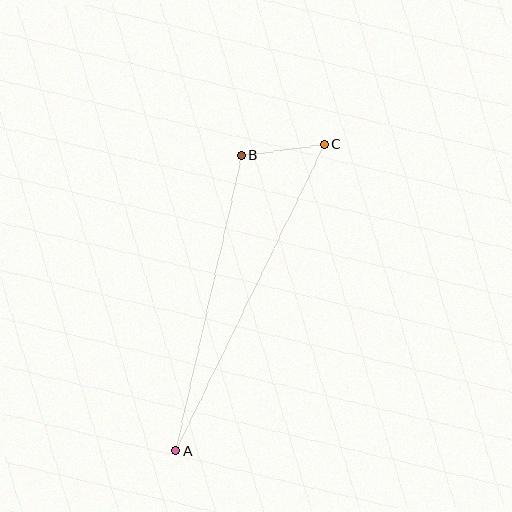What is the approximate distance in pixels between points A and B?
The distance between A and B is approximately 302 pixels.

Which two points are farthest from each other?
Points A and C are farthest from each other.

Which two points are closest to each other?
Points B and C are closest to each other.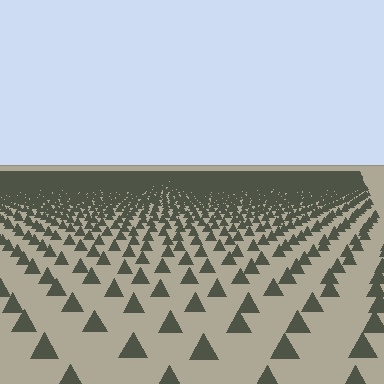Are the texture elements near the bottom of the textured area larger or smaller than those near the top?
Larger. Near the bottom, elements are closer to the viewer and appear at a bigger on-screen size.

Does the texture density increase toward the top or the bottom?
Density increases toward the top.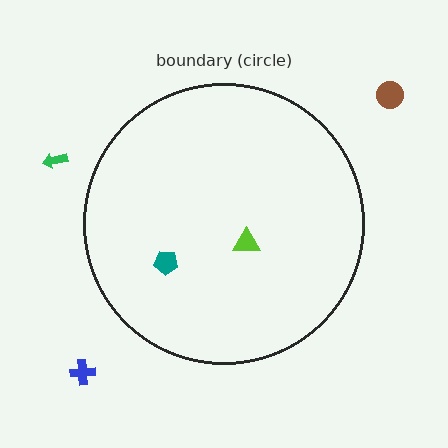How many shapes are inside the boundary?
2 inside, 3 outside.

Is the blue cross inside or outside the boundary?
Outside.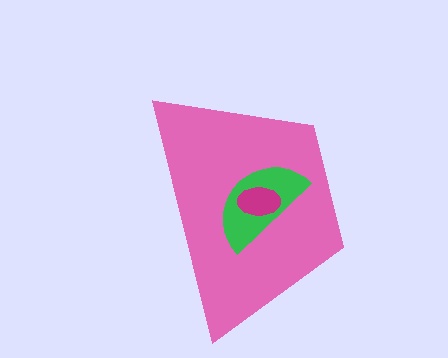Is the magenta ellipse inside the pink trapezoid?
Yes.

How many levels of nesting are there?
3.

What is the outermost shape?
The pink trapezoid.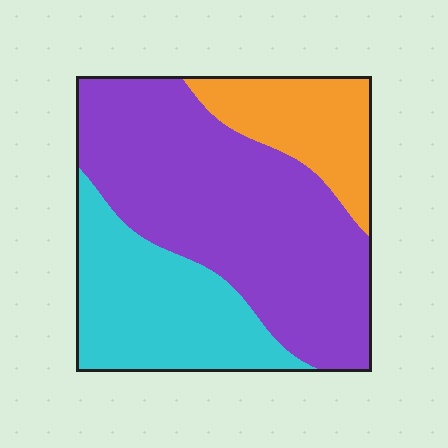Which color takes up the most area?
Purple, at roughly 55%.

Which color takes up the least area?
Orange, at roughly 15%.